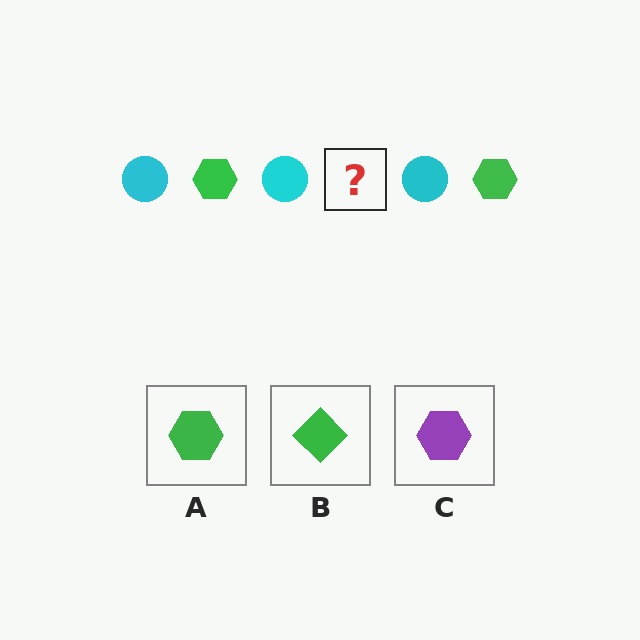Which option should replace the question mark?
Option A.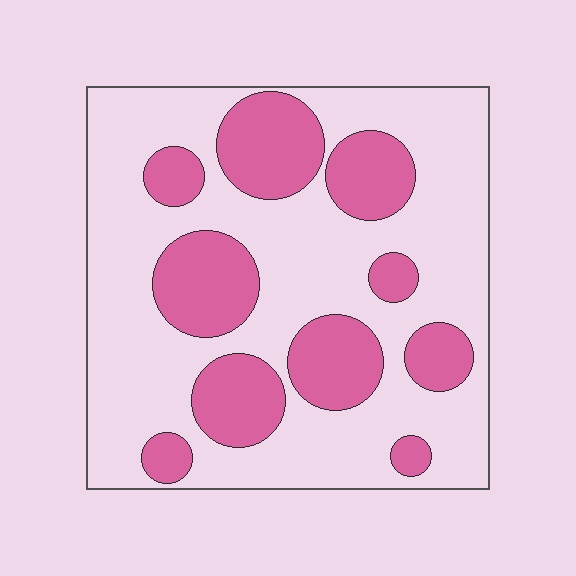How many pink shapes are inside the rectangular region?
10.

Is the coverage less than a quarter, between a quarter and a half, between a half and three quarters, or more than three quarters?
Between a quarter and a half.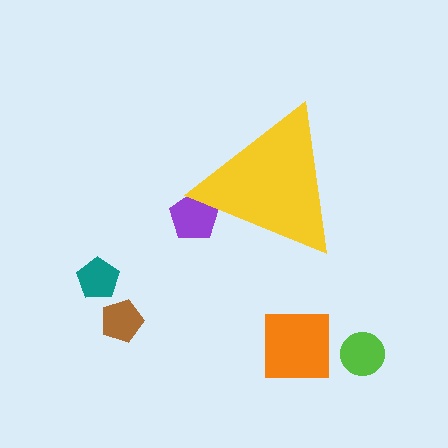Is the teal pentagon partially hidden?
No, the teal pentagon is fully visible.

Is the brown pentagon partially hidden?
No, the brown pentagon is fully visible.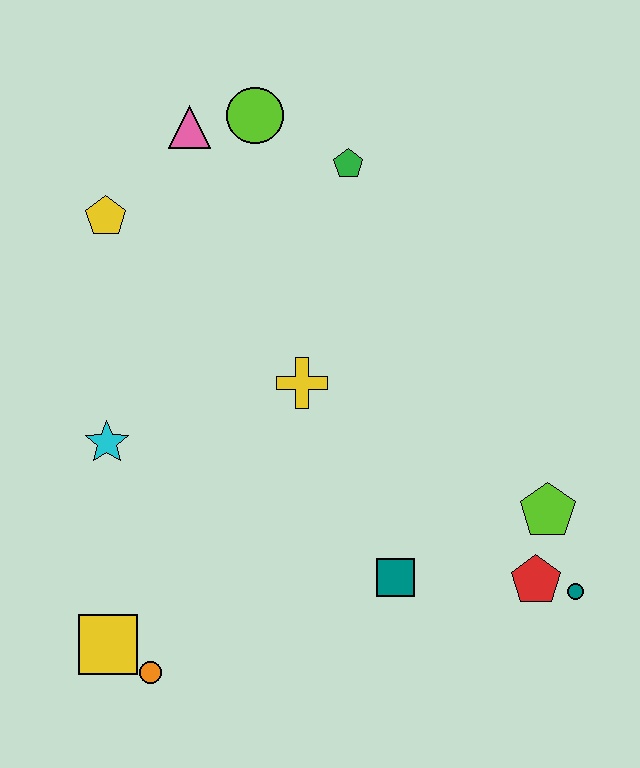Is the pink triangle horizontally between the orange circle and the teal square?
Yes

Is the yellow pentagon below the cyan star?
No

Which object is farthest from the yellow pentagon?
The teal circle is farthest from the yellow pentagon.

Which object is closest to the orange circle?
The yellow square is closest to the orange circle.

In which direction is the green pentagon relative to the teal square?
The green pentagon is above the teal square.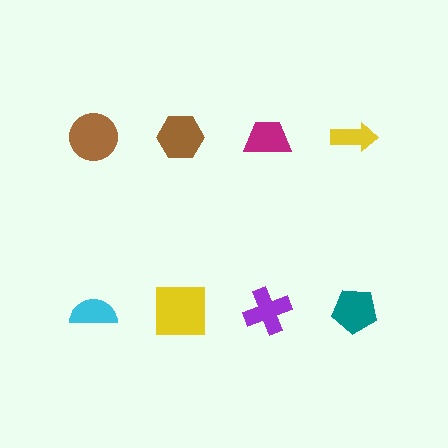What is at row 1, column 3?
A magenta trapezoid.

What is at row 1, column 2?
A brown hexagon.